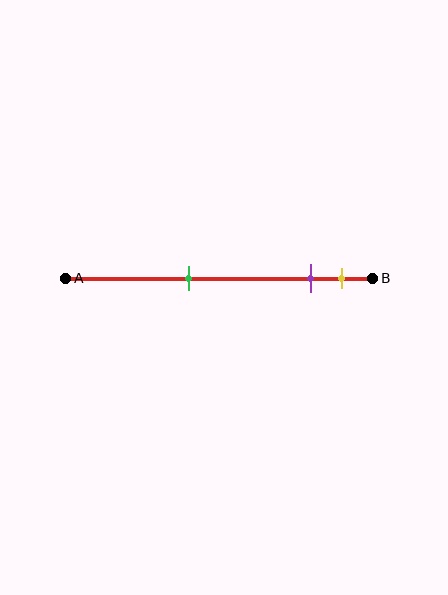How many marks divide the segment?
There are 3 marks dividing the segment.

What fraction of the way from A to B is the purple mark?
The purple mark is approximately 80% (0.8) of the way from A to B.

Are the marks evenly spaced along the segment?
No, the marks are not evenly spaced.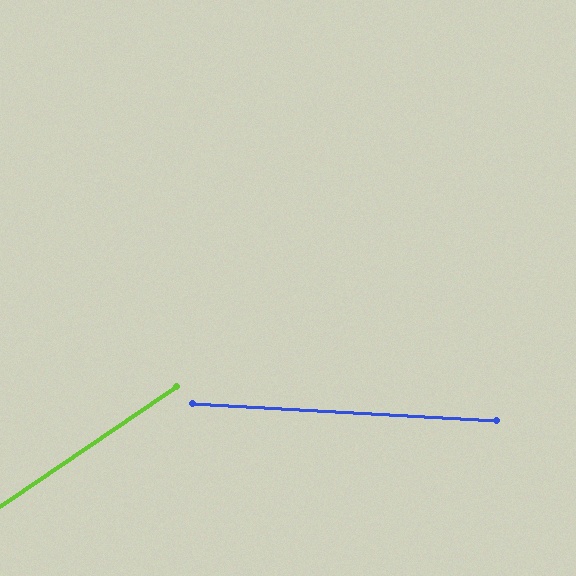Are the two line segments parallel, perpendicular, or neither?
Neither parallel nor perpendicular — they differ by about 37°.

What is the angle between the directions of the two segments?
Approximately 37 degrees.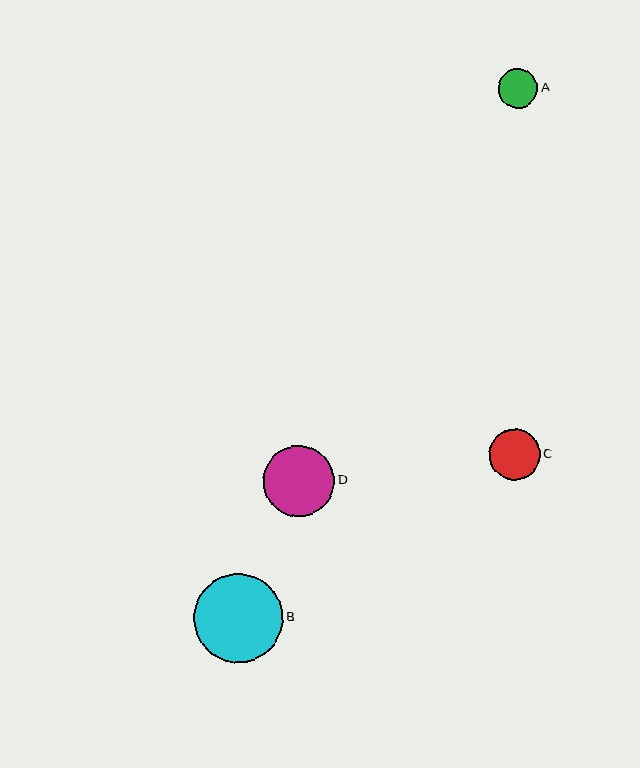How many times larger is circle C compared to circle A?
Circle C is approximately 1.3 times the size of circle A.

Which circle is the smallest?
Circle A is the smallest with a size of approximately 40 pixels.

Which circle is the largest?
Circle B is the largest with a size of approximately 89 pixels.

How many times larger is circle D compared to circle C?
Circle D is approximately 1.4 times the size of circle C.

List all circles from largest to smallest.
From largest to smallest: B, D, C, A.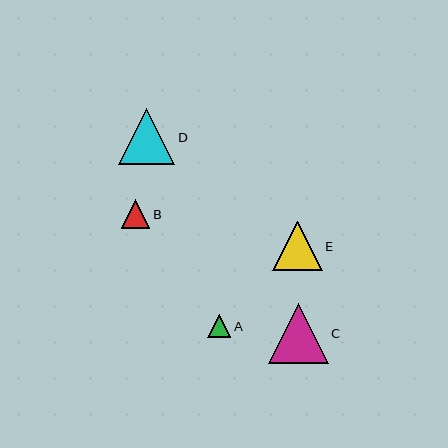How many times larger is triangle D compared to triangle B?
Triangle D is approximately 2.0 times the size of triangle B.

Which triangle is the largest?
Triangle C is the largest with a size of approximately 60 pixels.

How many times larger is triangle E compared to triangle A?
Triangle E is approximately 2.1 times the size of triangle A.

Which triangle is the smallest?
Triangle A is the smallest with a size of approximately 23 pixels.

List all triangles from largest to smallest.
From largest to smallest: C, D, E, B, A.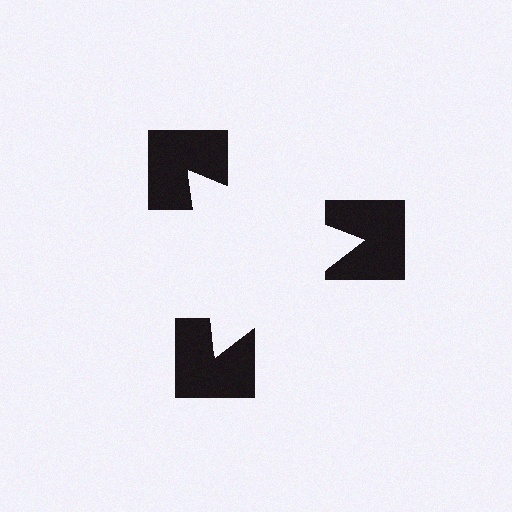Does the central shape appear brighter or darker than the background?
It typically appears slightly brighter than the background, even though no actual brightness change is drawn.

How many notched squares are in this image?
There are 3 — one at each vertex of the illusory triangle.